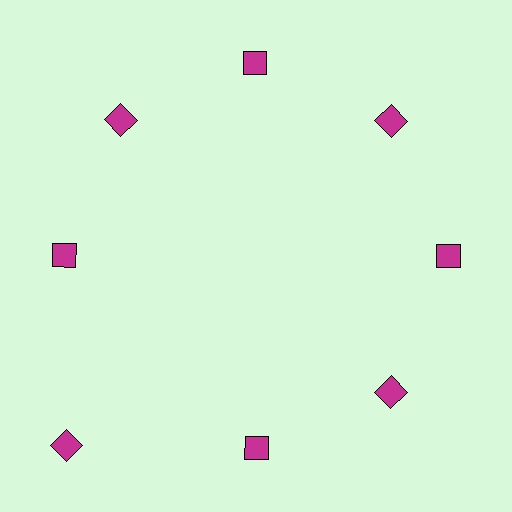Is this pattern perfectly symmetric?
No. The 8 magenta diamonds are arranged in a ring, but one element near the 8 o'clock position is pushed outward from the center, breaking the 8-fold rotational symmetry.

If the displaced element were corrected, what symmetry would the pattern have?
It would have 8-fold rotational symmetry — the pattern would map onto itself every 45 degrees.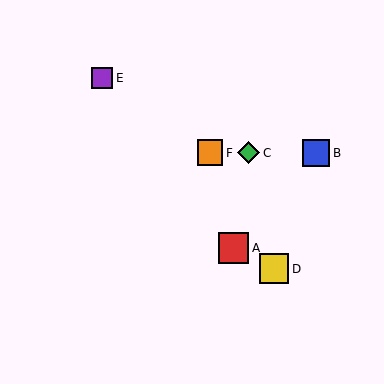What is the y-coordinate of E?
Object E is at y≈78.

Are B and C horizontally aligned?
Yes, both are at y≈153.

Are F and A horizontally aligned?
No, F is at y≈153 and A is at y≈248.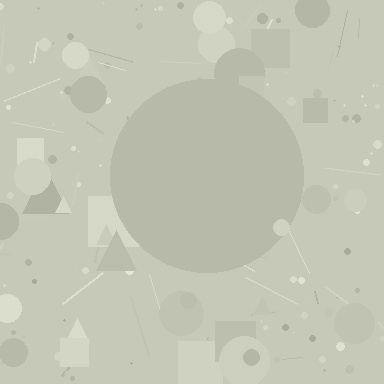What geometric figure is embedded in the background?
A circle is embedded in the background.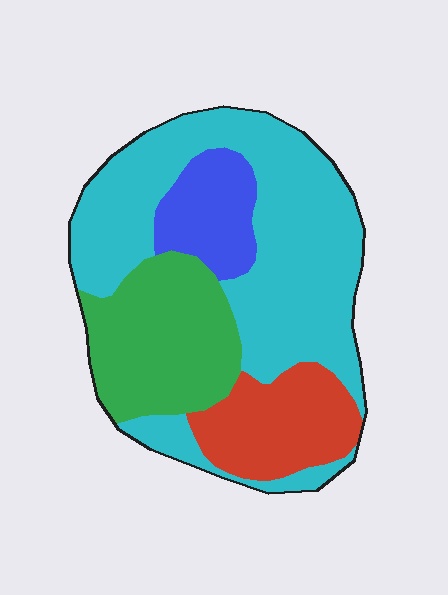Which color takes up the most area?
Cyan, at roughly 50%.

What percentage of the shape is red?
Red takes up less than a sixth of the shape.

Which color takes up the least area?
Blue, at roughly 10%.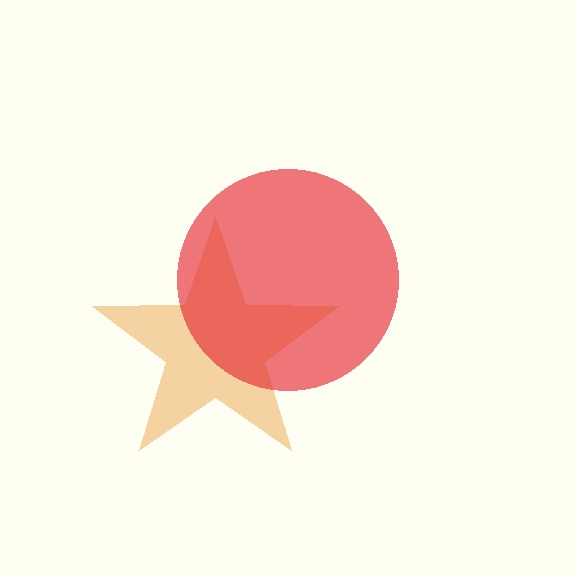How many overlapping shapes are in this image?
There are 2 overlapping shapes in the image.